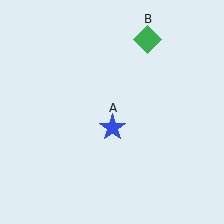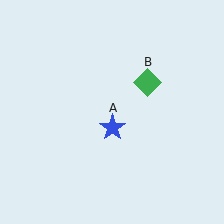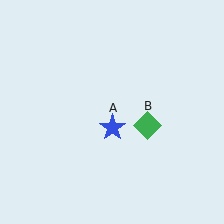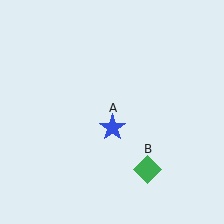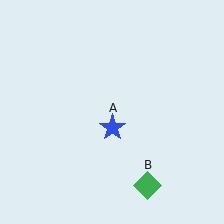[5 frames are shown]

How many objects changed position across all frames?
1 object changed position: green diamond (object B).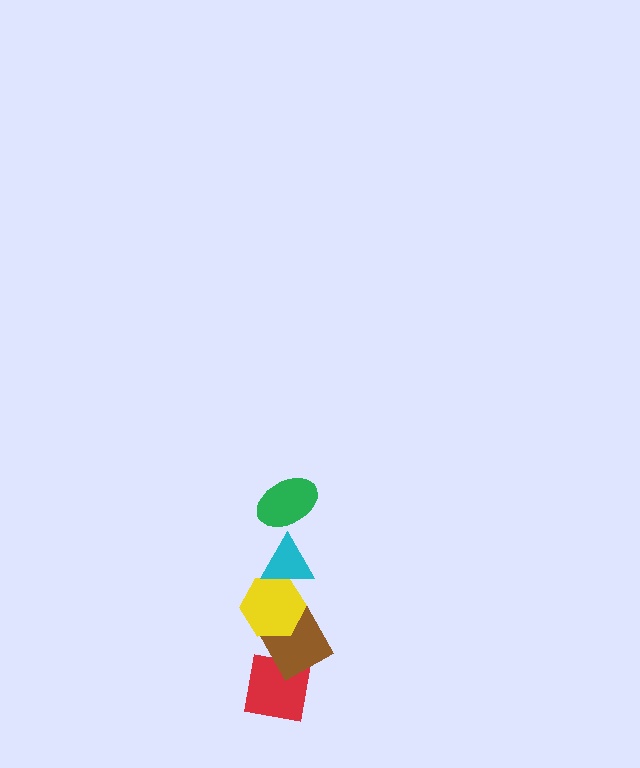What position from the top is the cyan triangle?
The cyan triangle is 2nd from the top.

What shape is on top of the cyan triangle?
The green ellipse is on top of the cyan triangle.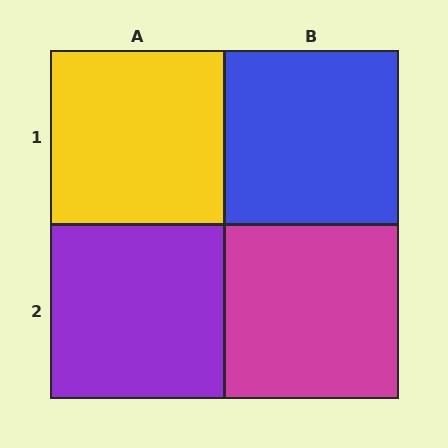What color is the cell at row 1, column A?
Yellow.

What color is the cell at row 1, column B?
Blue.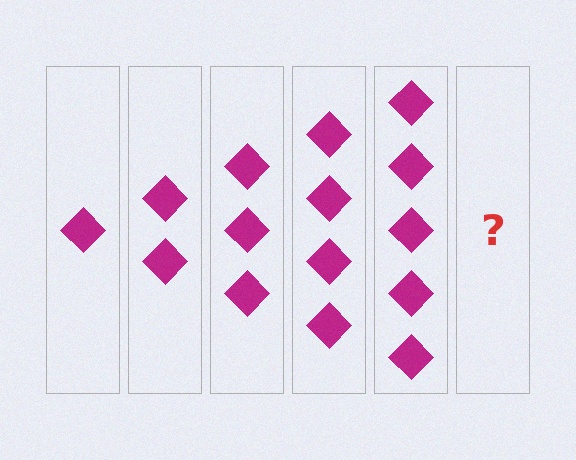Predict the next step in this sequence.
The next step is 6 diamonds.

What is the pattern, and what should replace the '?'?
The pattern is that each step adds one more diamond. The '?' should be 6 diamonds.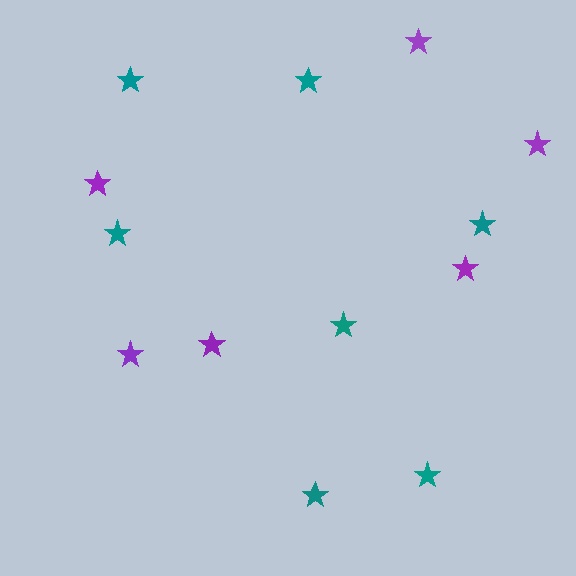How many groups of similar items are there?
There are 2 groups: one group of teal stars (7) and one group of purple stars (6).